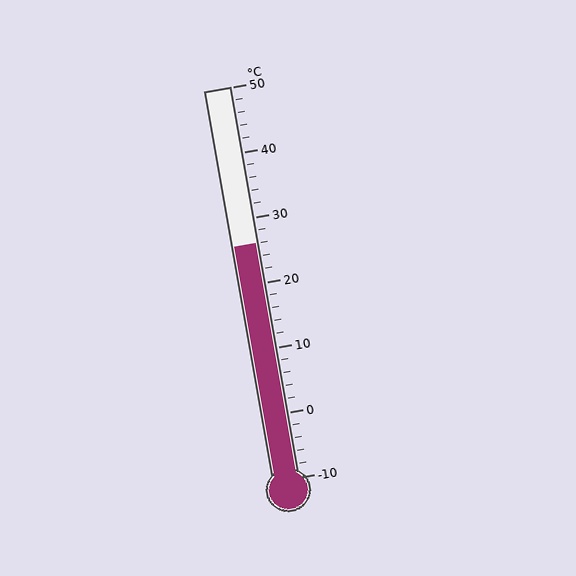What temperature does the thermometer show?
The thermometer shows approximately 26°C.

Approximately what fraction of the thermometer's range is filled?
The thermometer is filled to approximately 60% of its range.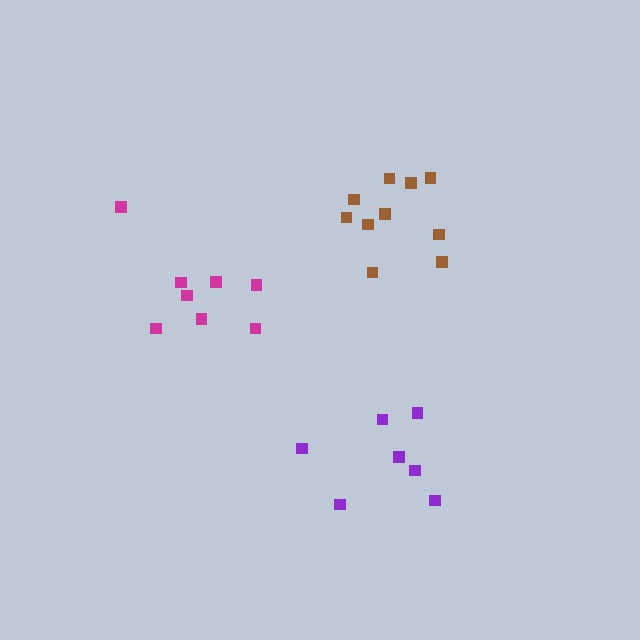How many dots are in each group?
Group 1: 7 dots, Group 2: 10 dots, Group 3: 8 dots (25 total).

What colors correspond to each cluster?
The clusters are colored: purple, brown, magenta.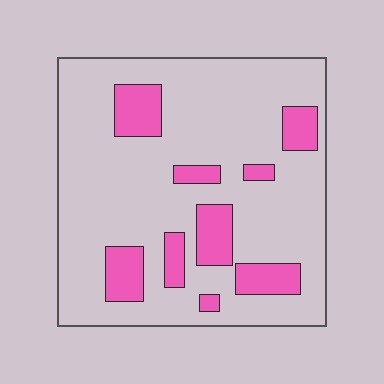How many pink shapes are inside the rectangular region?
9.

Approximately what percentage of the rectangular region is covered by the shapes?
Approximately 20%.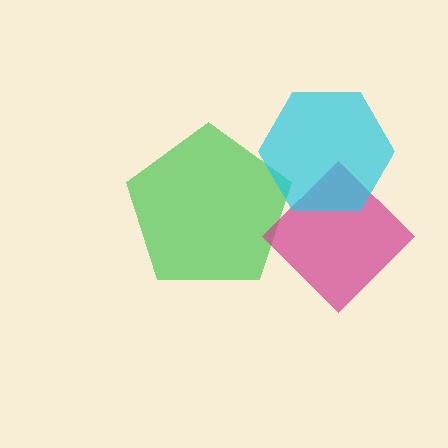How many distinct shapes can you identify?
There are 3 distinct shapes: a green pentagon, a magenta diamond, a cyan hexagon.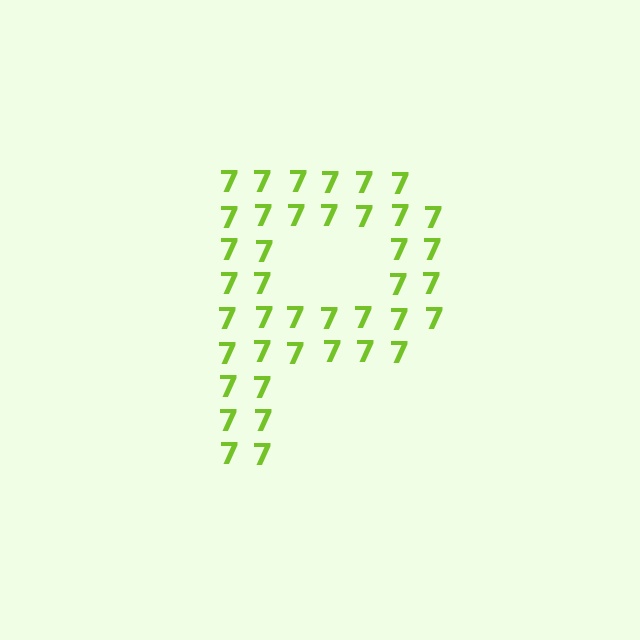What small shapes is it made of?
It is made of small digit 7's.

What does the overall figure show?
The overall figure shows the letter P.